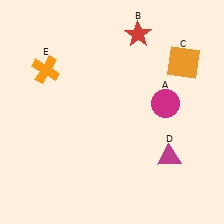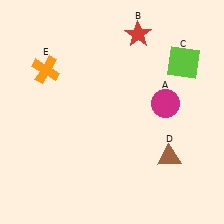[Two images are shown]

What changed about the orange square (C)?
In Image 1, C is orange. In Image 2, it changed to lime.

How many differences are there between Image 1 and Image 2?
There are 2 differences between the two images.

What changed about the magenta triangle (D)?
In Image 1, D is magenta. In Image 2, it changed to brown.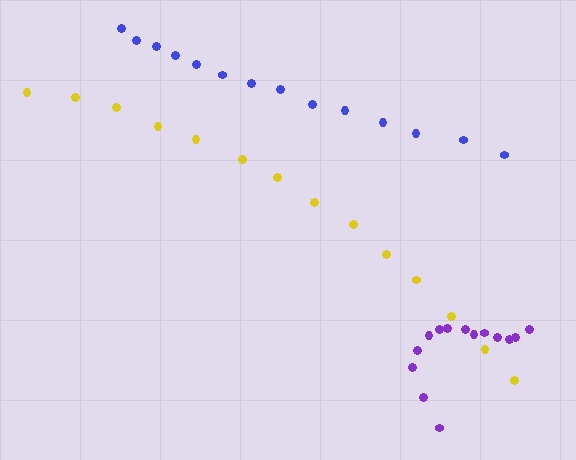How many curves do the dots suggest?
There are 3 distinct paths.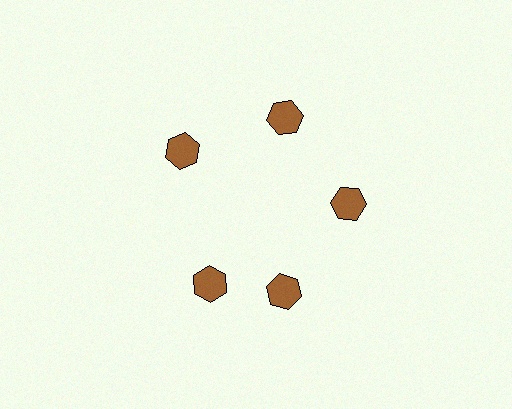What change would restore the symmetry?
The symmetry would be restored by rotating it back into even spacing with its neighbors so that all 5 hexagons sit at equal angles and equal distance from the center.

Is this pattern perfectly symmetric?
No. The 5 brown hexagons are arranged in a ring, but one element near the 8 o'clock position is rotated out of alignment along the ring, breaking the 5-fold rotational symmetry.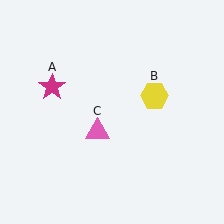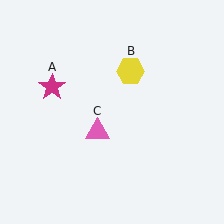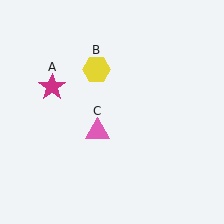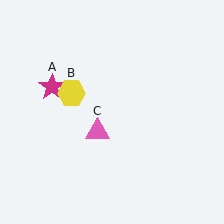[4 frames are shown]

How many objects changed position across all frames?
1 object changed position: yellow hexagon (object B).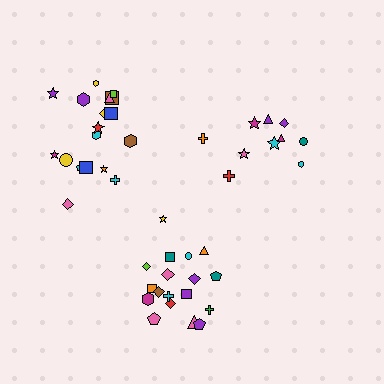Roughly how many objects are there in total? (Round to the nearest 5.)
Roughly 45 objects in total.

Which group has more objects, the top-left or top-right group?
The top-left group.